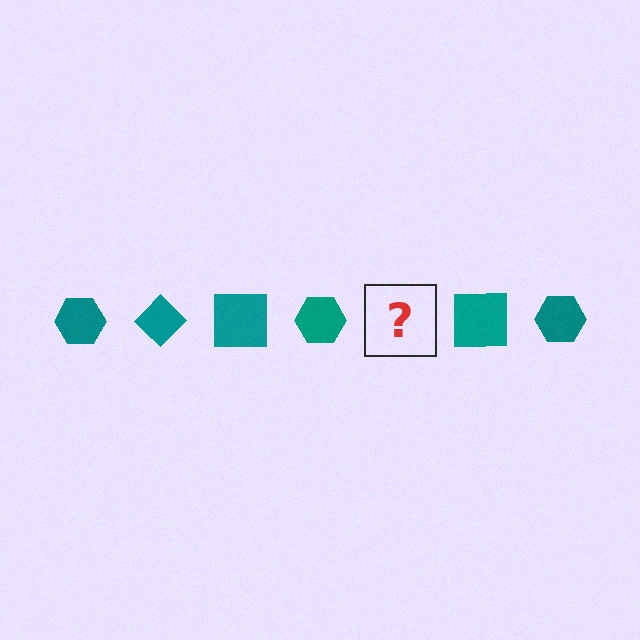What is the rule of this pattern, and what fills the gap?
The rule is that the pattern cycles through hexagon, diamond, square shapes in teal. The gap should be filled with a teal diamond.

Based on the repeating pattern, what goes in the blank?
The blank should be a teal diamond.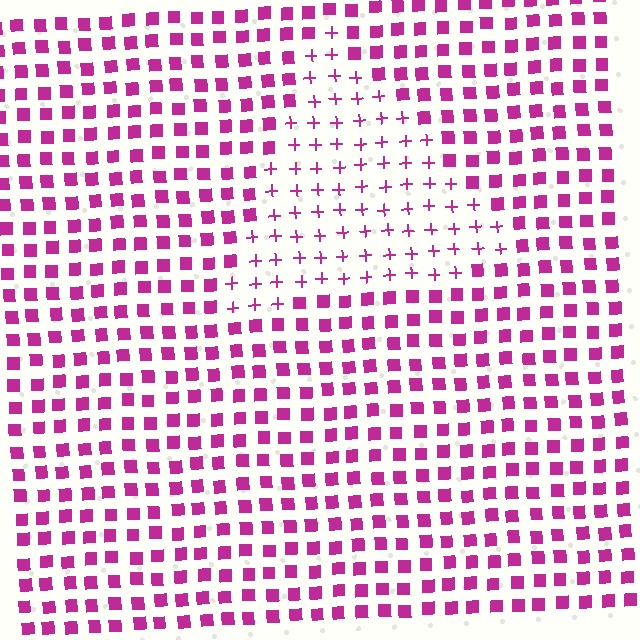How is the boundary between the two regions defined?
The boundary is defined by a change in element shape: plus signs inside vs. squares outside. All elements share the same color and spacing.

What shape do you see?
I see a triangle.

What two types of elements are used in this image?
The image uses plus signs inside the triangle region and squares outside it.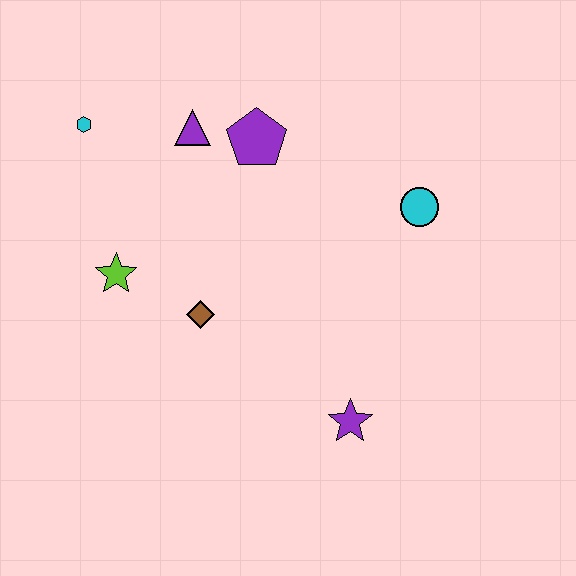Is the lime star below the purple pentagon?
Yes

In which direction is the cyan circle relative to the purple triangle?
The cyan circle is to the right of the purple triangle.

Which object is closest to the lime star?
The brown diamond is closest to the lime star.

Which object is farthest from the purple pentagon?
The purple star is farthest from the purple pentagon.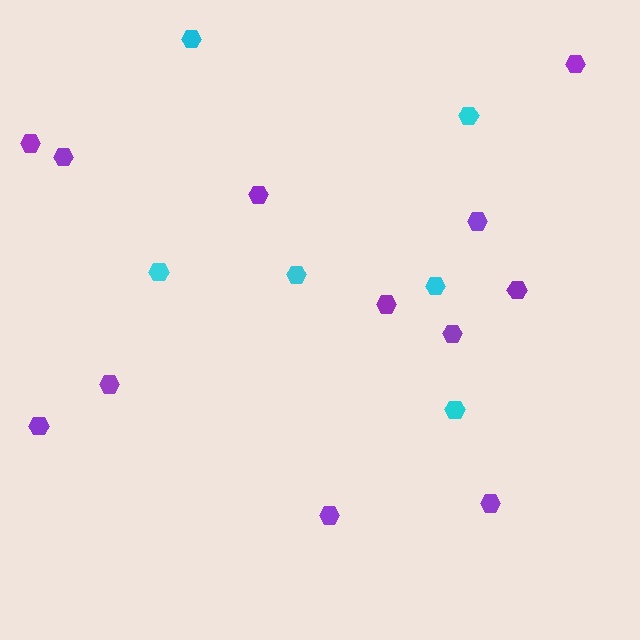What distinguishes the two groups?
There are 2 groups: one group of purple hexagons (12) and one group of cyan hexagons (6).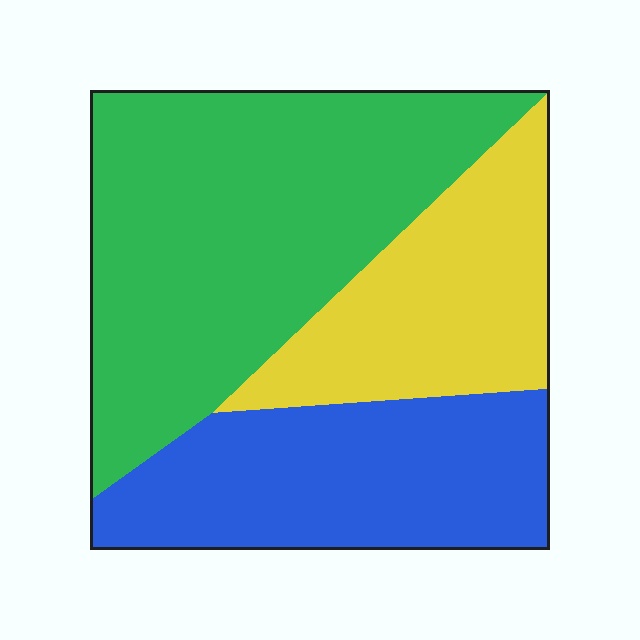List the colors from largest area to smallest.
From largest to smallest: green, blue, yellow.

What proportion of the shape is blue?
Blue covers 29% of the shape.